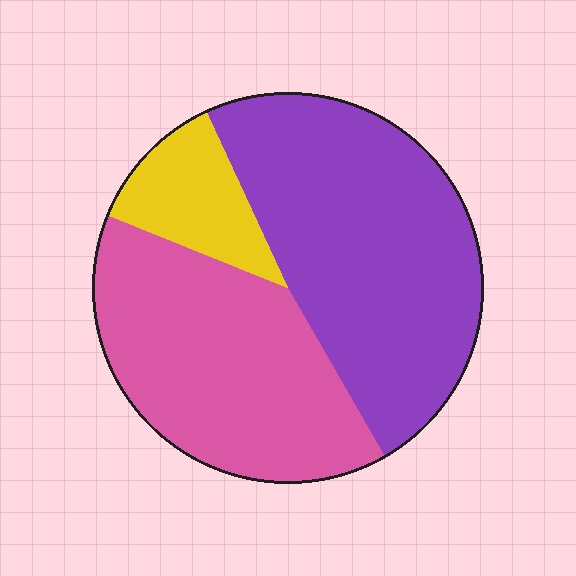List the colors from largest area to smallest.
From largest to smallest: purple, pink, yellow.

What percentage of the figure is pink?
Pink covers 39% of the figure.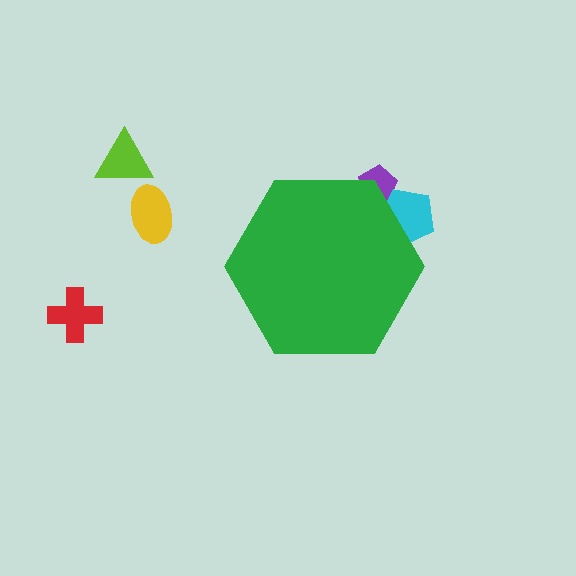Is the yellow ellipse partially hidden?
No, the yellow ellipse is fully visible.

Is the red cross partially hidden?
No, the red cross is fully visible.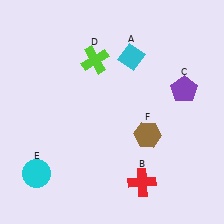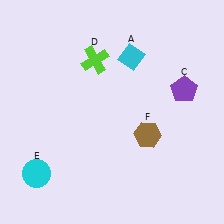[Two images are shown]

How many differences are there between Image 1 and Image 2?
There is 1 difference between the two images.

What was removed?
The red cross (B) was removed in Image 2.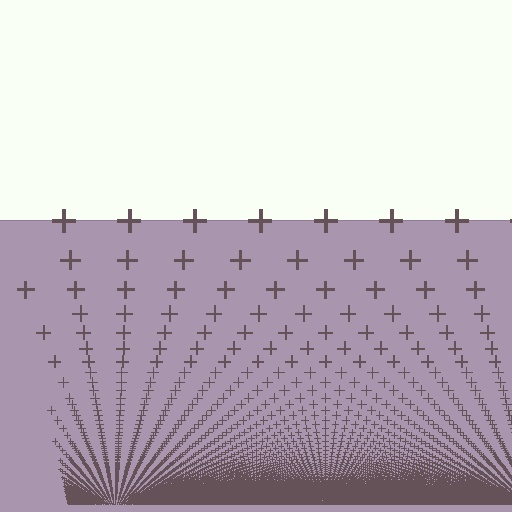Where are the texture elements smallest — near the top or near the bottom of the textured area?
Near the bottom.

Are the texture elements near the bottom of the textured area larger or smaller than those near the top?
Smaller. The gradient is inverted — elements near the bottom are smaller and denser.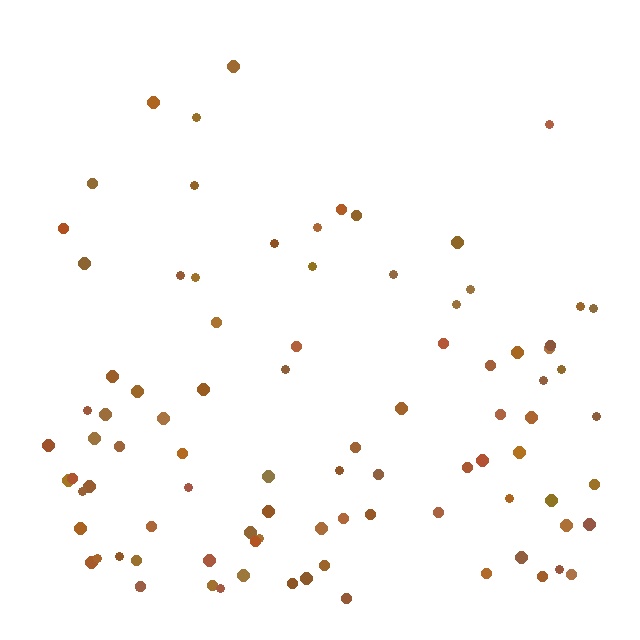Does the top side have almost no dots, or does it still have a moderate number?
Still a moderate number, just noticeably fewer than the bottom.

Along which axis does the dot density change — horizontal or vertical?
Vertical.